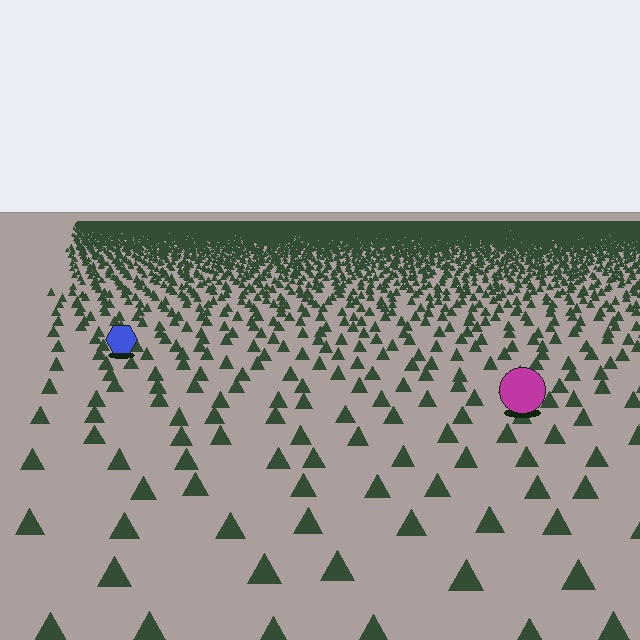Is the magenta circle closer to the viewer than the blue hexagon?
Yes. The magenta circle is closer — you can tell from the texture gradient: the ground texture is coarser near it.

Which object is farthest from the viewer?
The blue hexagon is farthest from the viewer. It appears smaller and the ground texture around it is denser.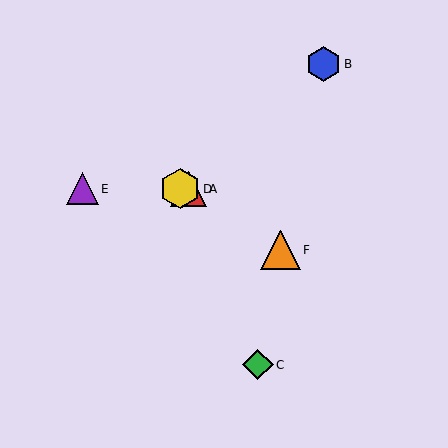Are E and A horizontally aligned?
Yes, both are at y≈189.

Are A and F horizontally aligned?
No, A is at y≈189 and F is at y≈250.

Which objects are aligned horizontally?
Objects A, D, E are aligned horizontally.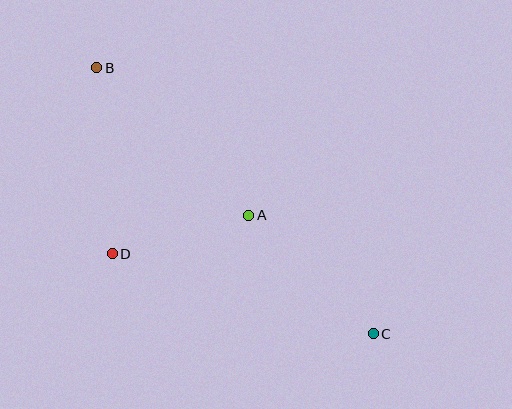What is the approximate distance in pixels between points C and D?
The distance between C and D is approximately 273 pixels.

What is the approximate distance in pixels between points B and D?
The distance between B and D is approximately 187 pixels.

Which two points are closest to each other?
Points A and D are closest to each other.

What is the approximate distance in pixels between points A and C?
The distance between A and C is approximately 172 pixels.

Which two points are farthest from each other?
Points B and C are farthest from each other.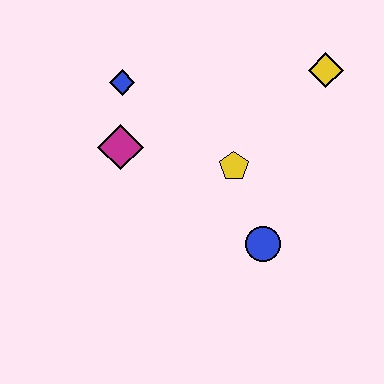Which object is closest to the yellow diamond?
The yellow pentagon is closest to the yellow diamond.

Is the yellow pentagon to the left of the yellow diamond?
Yes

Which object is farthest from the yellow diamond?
The magenta diamond is farthest from the yellow diamond.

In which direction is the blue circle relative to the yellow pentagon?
The blue circle is below the yellow pentagon.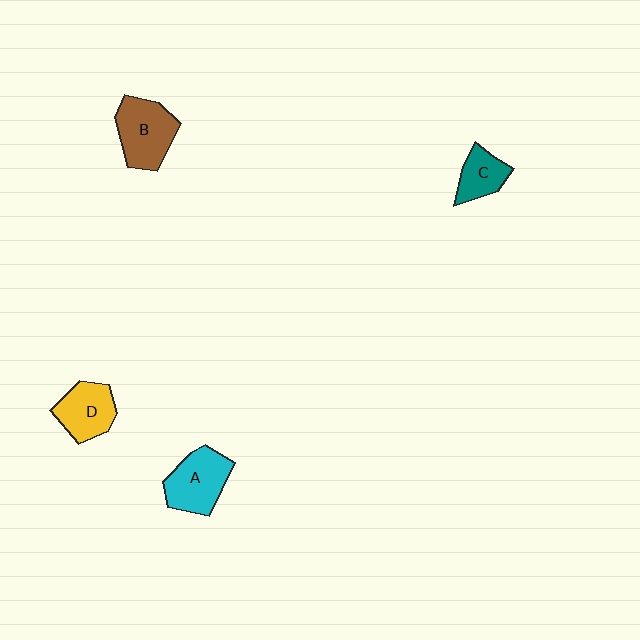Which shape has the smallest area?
Shape C (teal).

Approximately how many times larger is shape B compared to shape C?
Approximately 1.7 times.